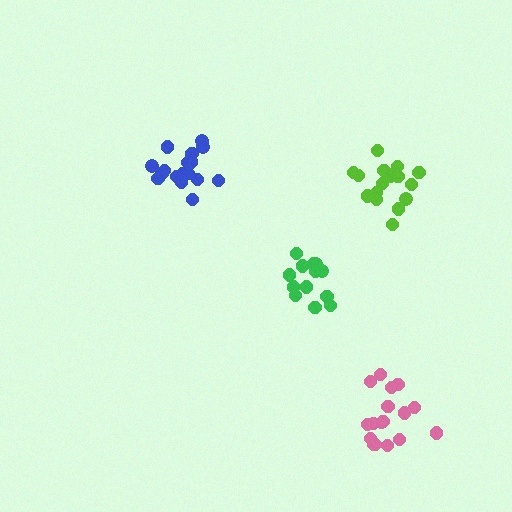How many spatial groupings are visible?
There are 4 spatial groupings.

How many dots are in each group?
Group 1: 16 dots, Group 2: 17 dots, Group 3: 17 dots, Group 4: 13 dots (63 total).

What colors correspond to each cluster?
The clusters are colored: lime, pink, blue, green.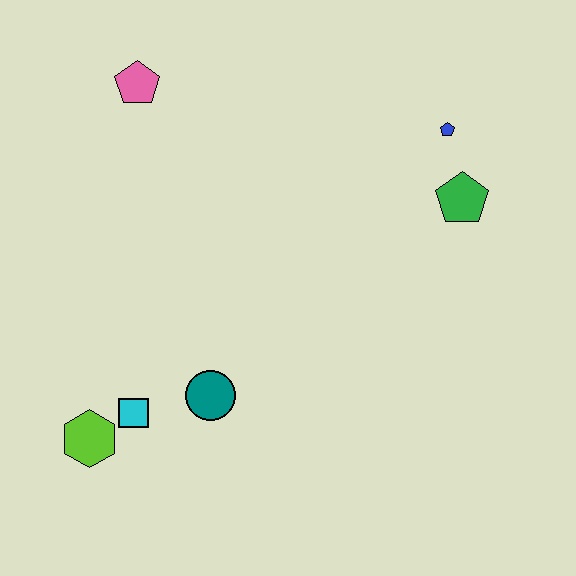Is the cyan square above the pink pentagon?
No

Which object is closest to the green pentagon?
The blue pentagon is closest to the green pentagon.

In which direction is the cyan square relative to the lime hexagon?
The cyan square is to the right of the lime hexagon.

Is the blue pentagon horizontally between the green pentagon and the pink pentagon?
Yes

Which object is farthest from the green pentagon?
The lime hexagon is farthest from the green pentagon.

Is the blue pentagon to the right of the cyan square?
Yes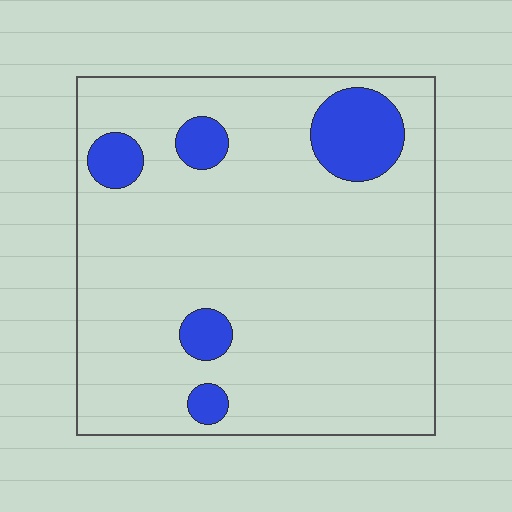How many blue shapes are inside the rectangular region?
5.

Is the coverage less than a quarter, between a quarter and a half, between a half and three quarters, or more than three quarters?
Less than a quarter.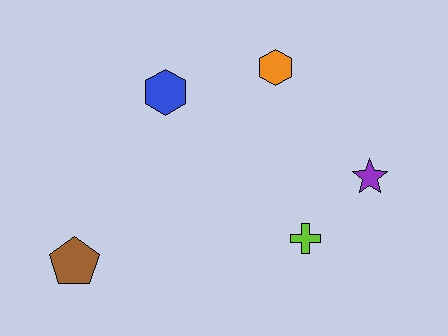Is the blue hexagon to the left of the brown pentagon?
No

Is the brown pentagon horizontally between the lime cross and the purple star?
No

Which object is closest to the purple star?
The lime cross is closest to the purple star.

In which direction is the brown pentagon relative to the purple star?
The brown pentagon is to the left of the purple star.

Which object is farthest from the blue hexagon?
The purple star is farthest from the blue hexagon.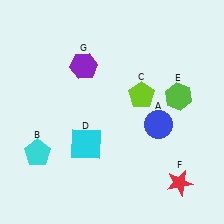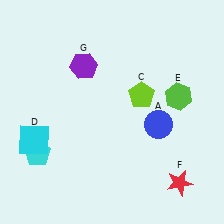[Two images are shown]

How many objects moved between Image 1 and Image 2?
1 object moved between the two images.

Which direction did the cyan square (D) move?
The cyan square (D) moved left.